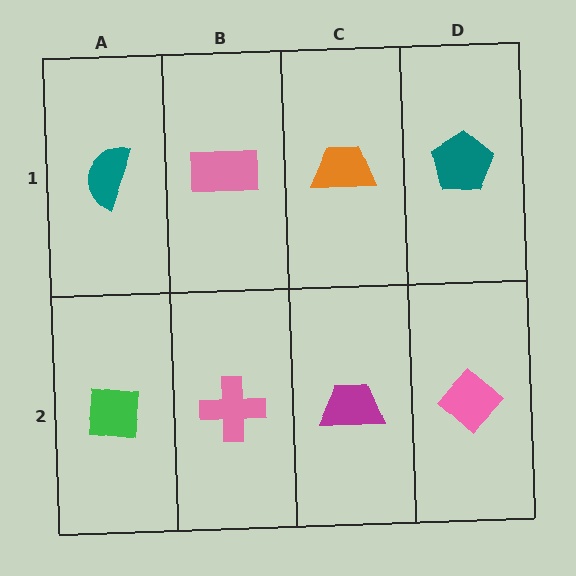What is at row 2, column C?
A magenta trapezoid.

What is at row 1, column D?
A teal pentagon.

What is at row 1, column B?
A pink rectangle.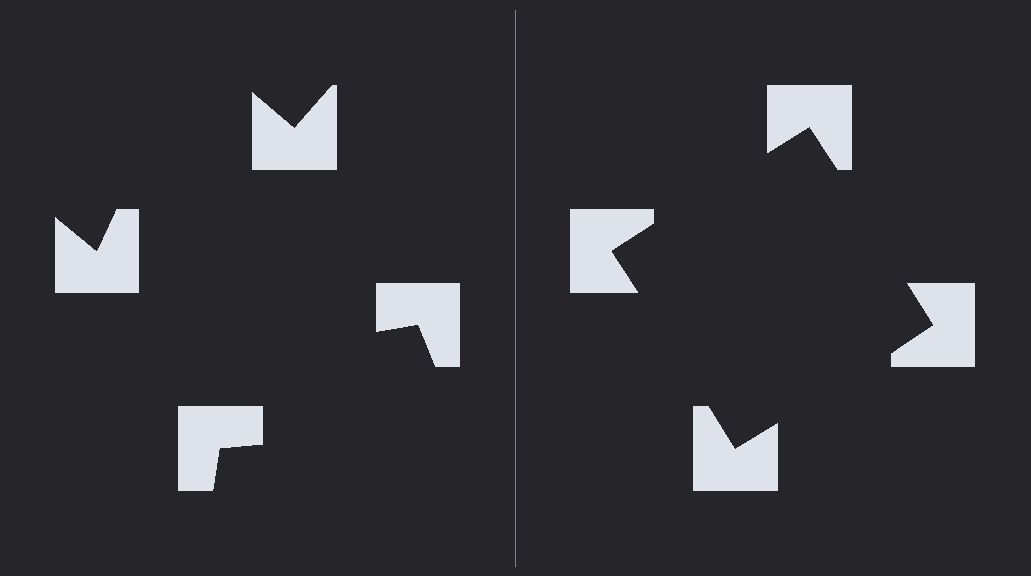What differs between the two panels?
The notched squares are positioned identically on both sides; only the wedge orientations differ. On the right they align to a square; on the left they are misaligned.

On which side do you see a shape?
An illusory square appears on the right side. On the left side the wedge cuts are rotated, so no coherent shape forms.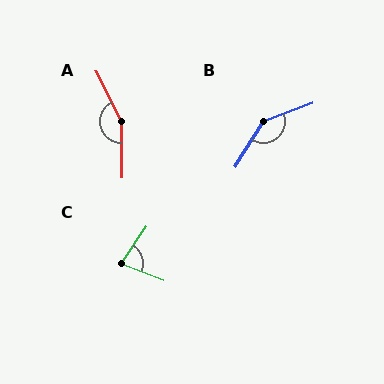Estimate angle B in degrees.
Approximately 142 degrees.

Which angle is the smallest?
C, at approximately 77 degrees.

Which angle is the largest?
A, at approximately 154 degrees.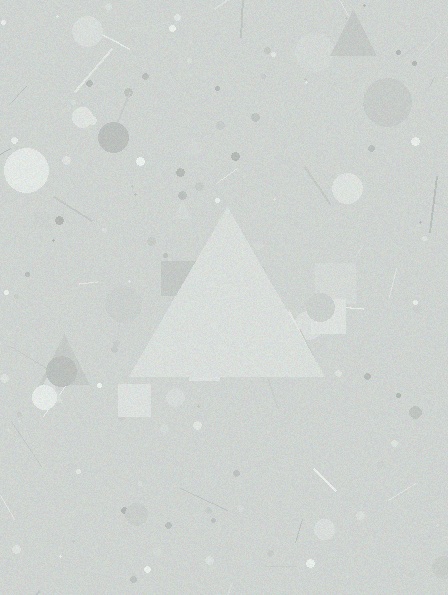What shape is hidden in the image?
A triangle is hidden in the image.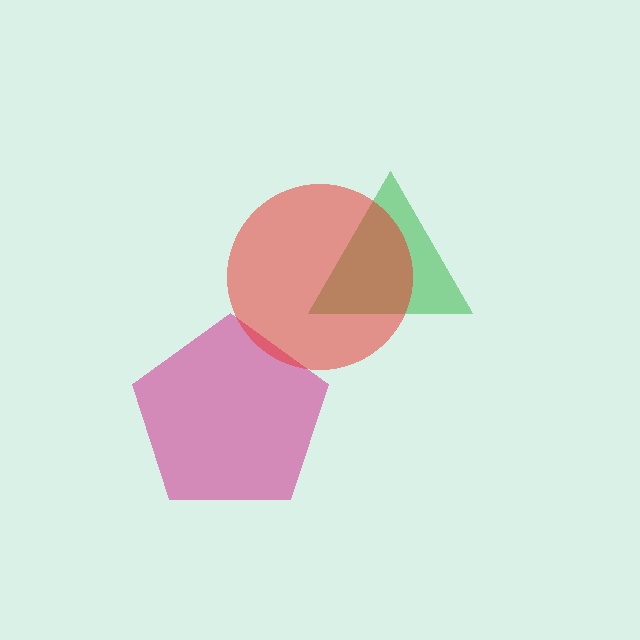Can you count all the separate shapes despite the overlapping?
Yes, there are 3 separate shapes.